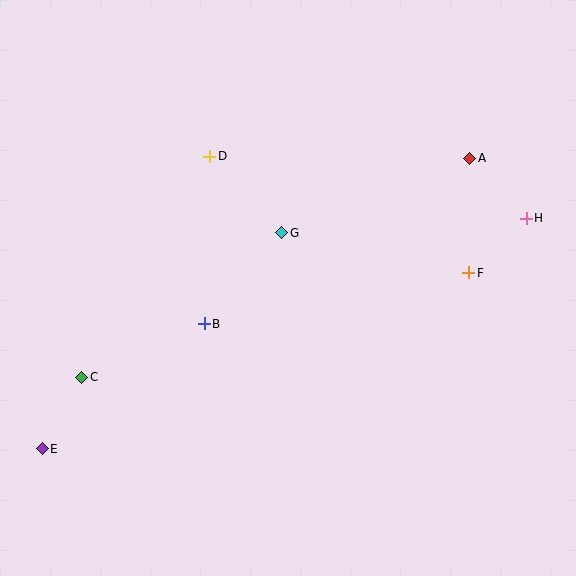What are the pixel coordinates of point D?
Point D is at (210, 156).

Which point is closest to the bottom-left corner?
Point E is closest to the bottom-left corner.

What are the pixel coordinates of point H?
Point H is at (526, 218).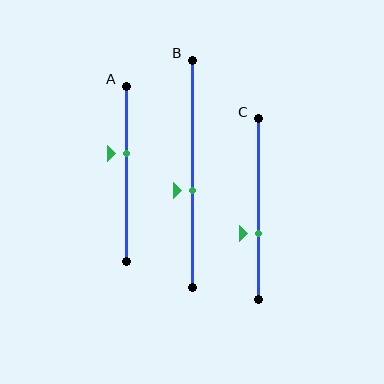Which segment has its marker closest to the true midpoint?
Segment B has its marker closest to the true midpoint.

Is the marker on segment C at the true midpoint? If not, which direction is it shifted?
No, the marker on segment C is shifted downward by about 13% of the segment length.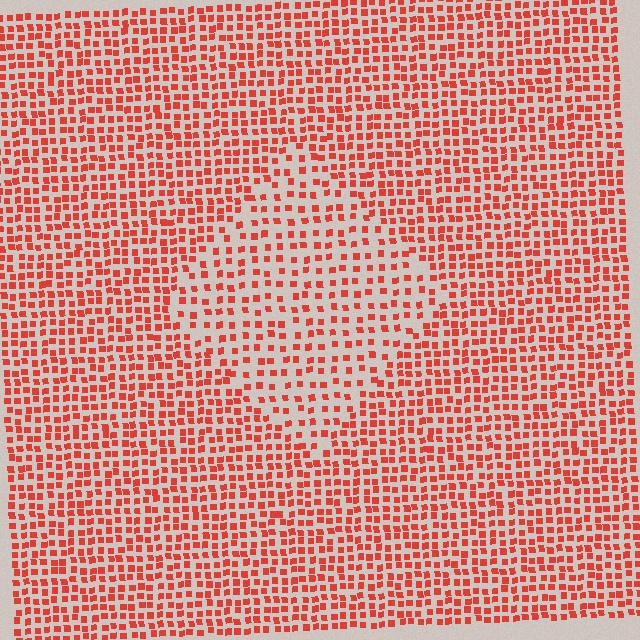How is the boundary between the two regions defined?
The boundary is defined by a change in element density (approximately 1.7x ratio). All elements are the same color, size, and shape.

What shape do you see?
I see a diamond.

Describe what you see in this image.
The image contains small red elements arranged at two different densities. A diamond-shaped region is visible where the elements are less densely packed than the surrounding area.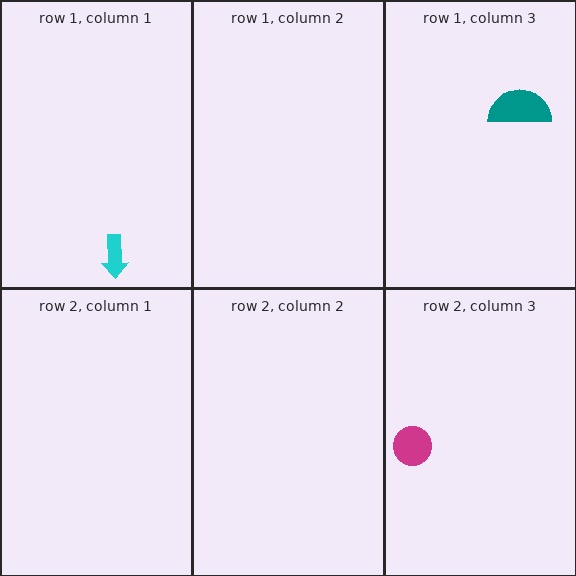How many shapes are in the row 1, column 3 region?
1.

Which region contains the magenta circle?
The row 2, column 3 region.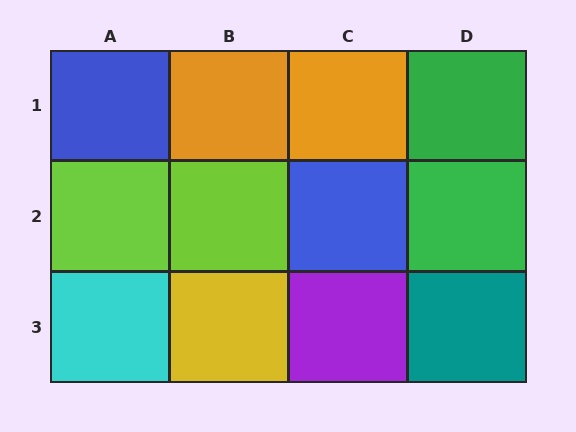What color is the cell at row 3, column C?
Purple.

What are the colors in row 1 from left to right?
Blue, orange, orange, green.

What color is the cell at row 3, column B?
Yellow.